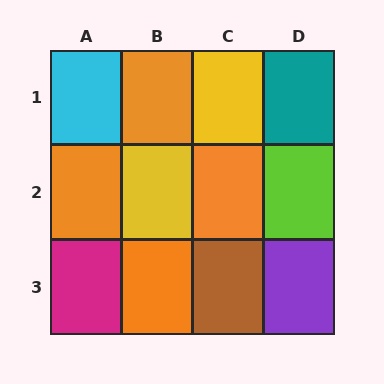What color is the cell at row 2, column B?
Yellow.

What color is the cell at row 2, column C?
Orange.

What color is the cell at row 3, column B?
Orange.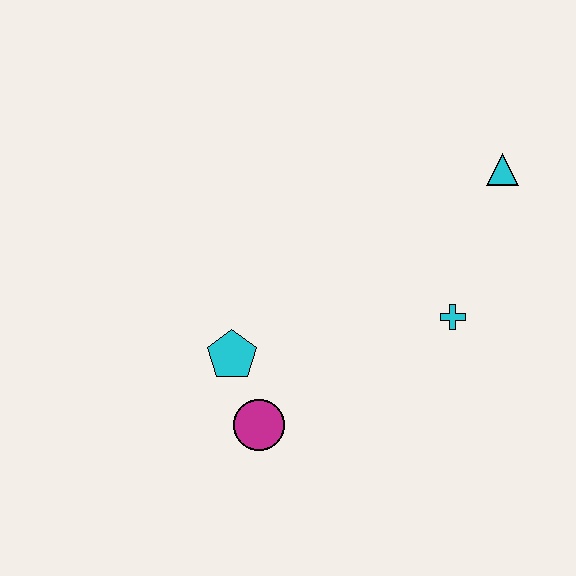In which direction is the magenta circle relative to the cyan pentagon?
The magenta circle is below the cyan pentagon.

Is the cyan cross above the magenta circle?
Yes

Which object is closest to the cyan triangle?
The cyan cross is closest to the cyan triangle.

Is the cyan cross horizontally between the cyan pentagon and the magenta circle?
No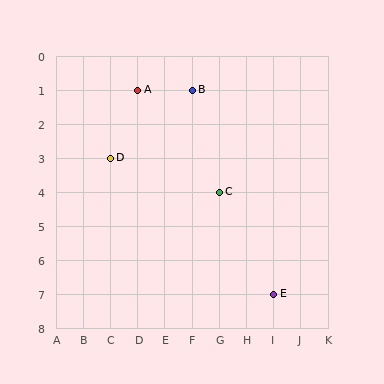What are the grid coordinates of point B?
Point B is at grid coordinates (F, 1).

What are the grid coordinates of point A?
Point A is at grid coordinates (D, 1).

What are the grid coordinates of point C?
Point C is at grid coordinates (G, 4).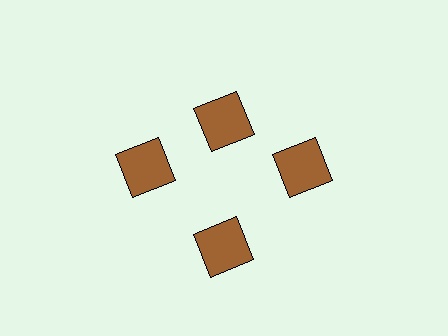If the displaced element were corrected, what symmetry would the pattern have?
It would have 4-fold rotational symmetry — the pattern would map onto itself every 90 degrees.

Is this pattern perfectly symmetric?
No. The 4 brown squares are arranged in a ring, but one element near the 12 o'clock position is pulled inward toward the center, breaking the 4-fold rotational symmetry.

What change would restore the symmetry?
The symmetry would be restored by moving it outward, back onto the ring so that all 4 squares sit at equal angles and equal distance from the center.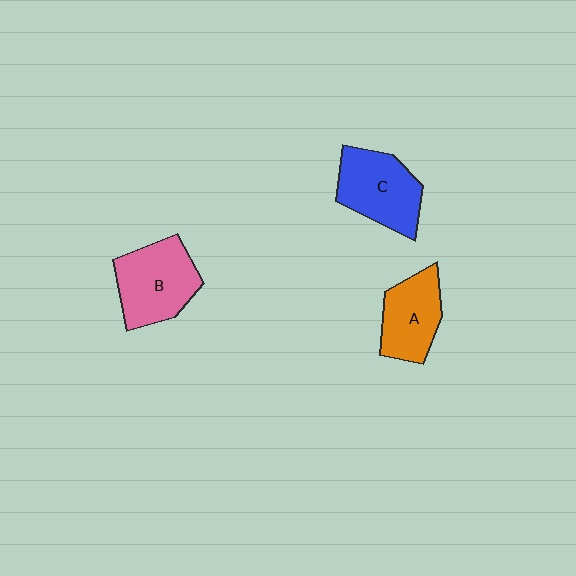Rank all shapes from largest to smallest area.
From largest to smallest: B (pink), C (blue), A (orange).